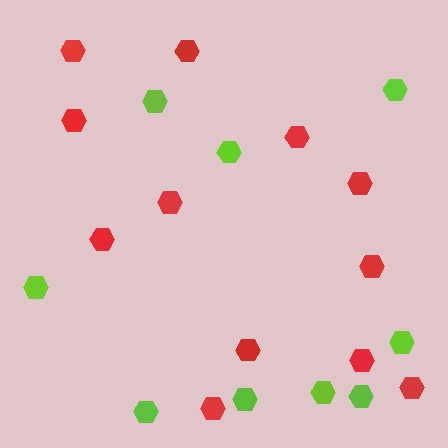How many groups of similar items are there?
There are 2 groups: one group of red hexagons (12) and one group of lime hexagons (9).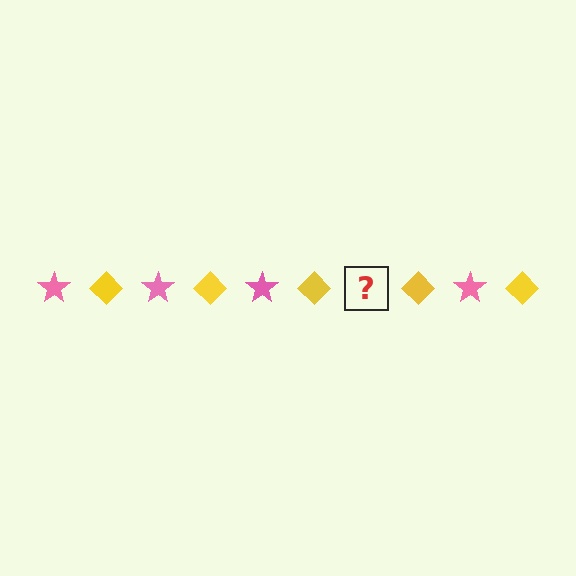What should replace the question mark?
The question mark should be replaced with a pink star.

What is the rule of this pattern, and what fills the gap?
The rule is that the pattern alternates between pink star and yellow diamond. The gap should be filled with a pink star.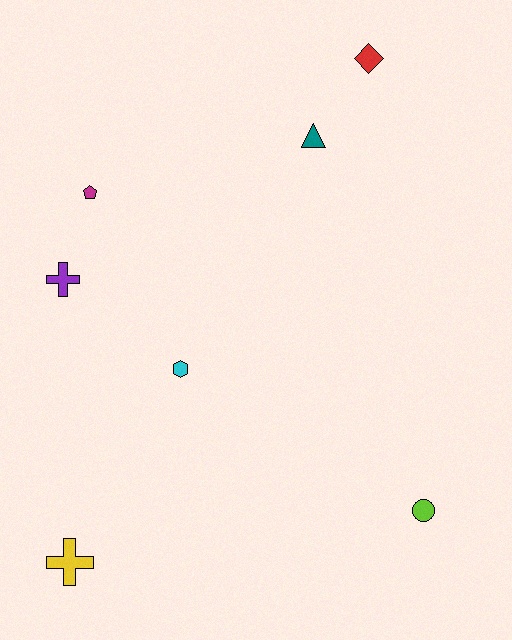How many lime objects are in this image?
There is 1 lime object.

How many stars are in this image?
There are no stars.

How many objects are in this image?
There are 7 objects.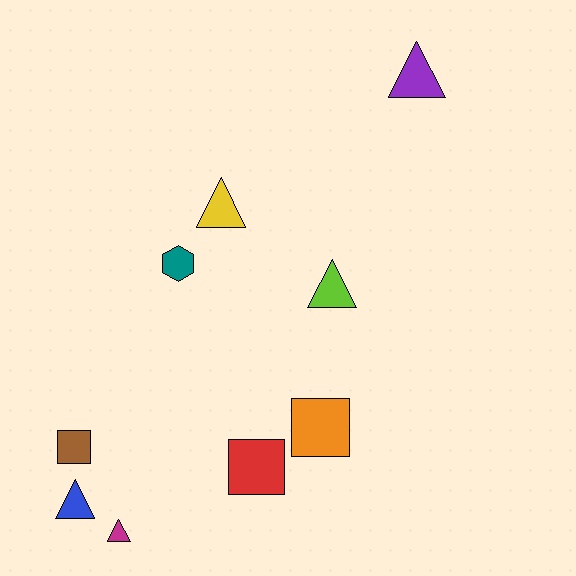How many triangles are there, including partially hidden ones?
There are 5 triangles.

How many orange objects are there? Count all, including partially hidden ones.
There is 1 orange object.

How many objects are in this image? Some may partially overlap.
There are 9 objects.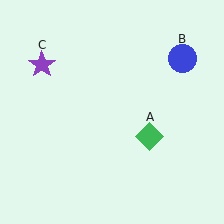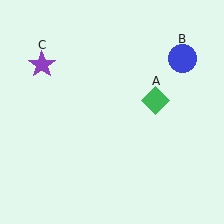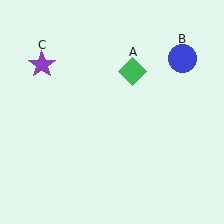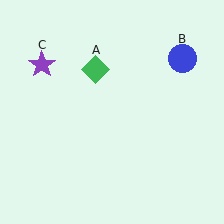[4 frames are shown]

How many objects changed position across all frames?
1 object changed position: green diamond (object A).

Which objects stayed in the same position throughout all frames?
Blue circle (object B) and purple star (object C) remained stationary.